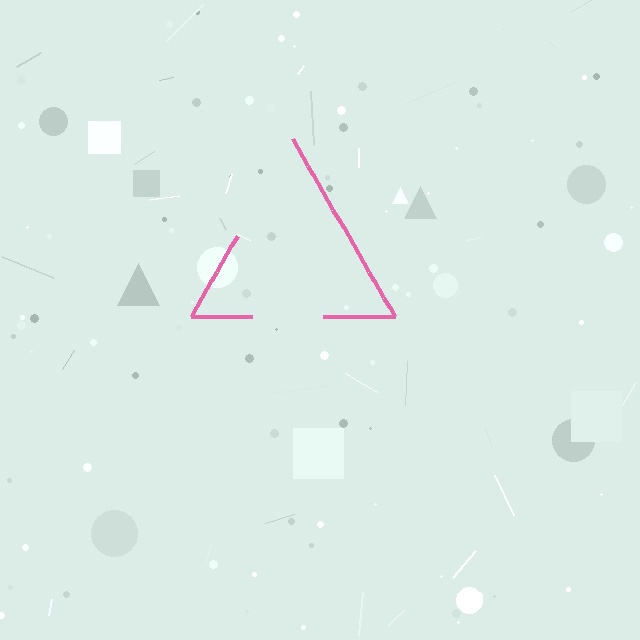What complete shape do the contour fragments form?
The contour fragments form a triangle.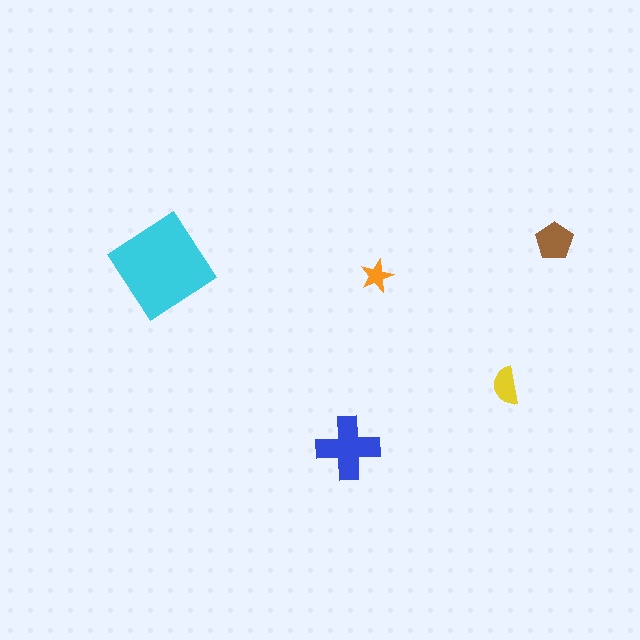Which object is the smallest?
The orange star.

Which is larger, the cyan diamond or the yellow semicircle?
The cyan diamond.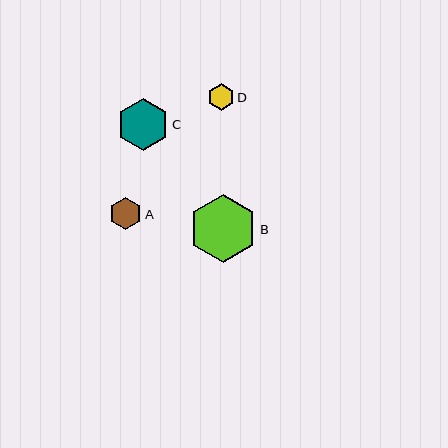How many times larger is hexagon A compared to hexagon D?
Hexagon A is approximately 1.2 times the size of hexagon D.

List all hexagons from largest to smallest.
From largest to smallest: B, C, A, D.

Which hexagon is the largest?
Hexagon B is the largest with a size of approximately 67 pixels.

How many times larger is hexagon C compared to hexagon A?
Hexagon C is approximately 1.6 times the size of hexagon A.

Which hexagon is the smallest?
Hexagon D is the smallest with a size of approximately 27 pixels.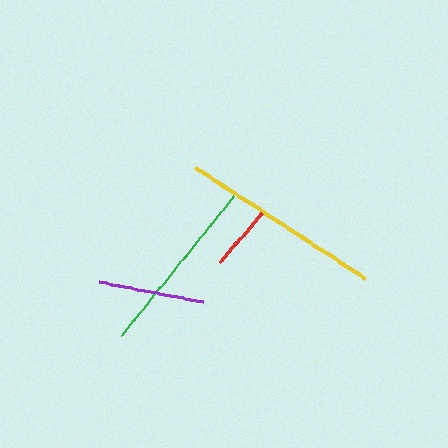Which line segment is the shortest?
The red line is the shortest at approximately 66 pixels.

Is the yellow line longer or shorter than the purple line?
The yellow line is longer than the purple line.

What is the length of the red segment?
The red segment is approximately 66 pixels long.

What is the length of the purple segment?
The purple segment is approximately 106 pixels long.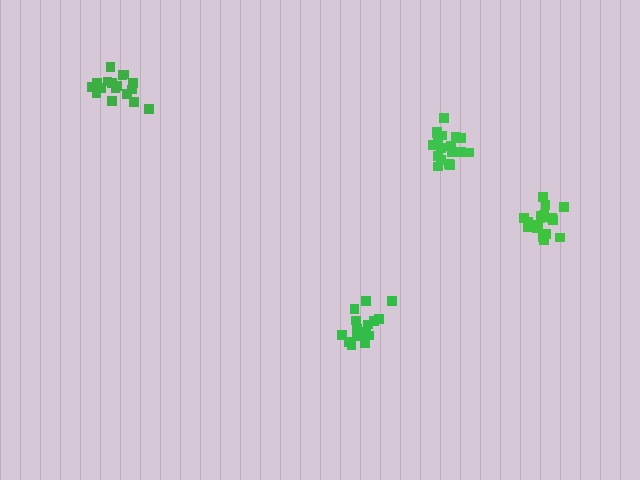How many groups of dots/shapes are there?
There are 4 groups.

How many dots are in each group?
Group 1: 20 dots, Group 2: 19 dots, Group 3: 18 dots, Group 4: 17 dots (74 total).